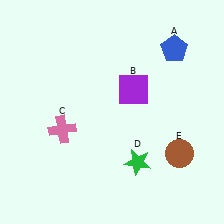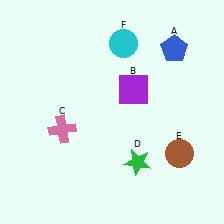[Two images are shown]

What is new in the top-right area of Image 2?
A cyan circle (F) was added in the top-right area of Image 2.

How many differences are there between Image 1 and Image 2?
There is 1 difference between the two images.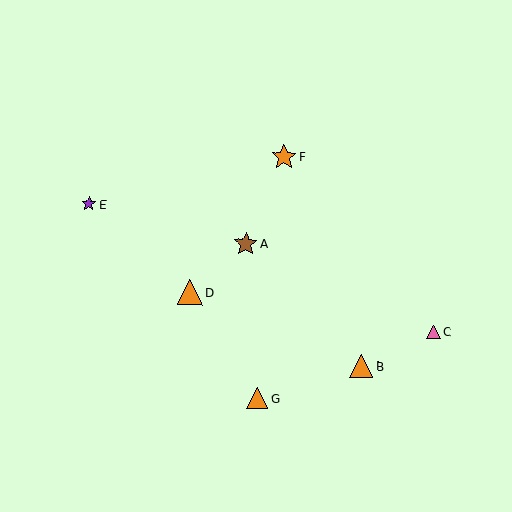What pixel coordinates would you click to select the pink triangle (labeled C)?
Click at (433, 332) to select the pink triangle C.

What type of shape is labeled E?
Shape E is a purple star.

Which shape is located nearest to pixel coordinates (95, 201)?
The purple star (labeled E) at (89, 204) is nearest to that location.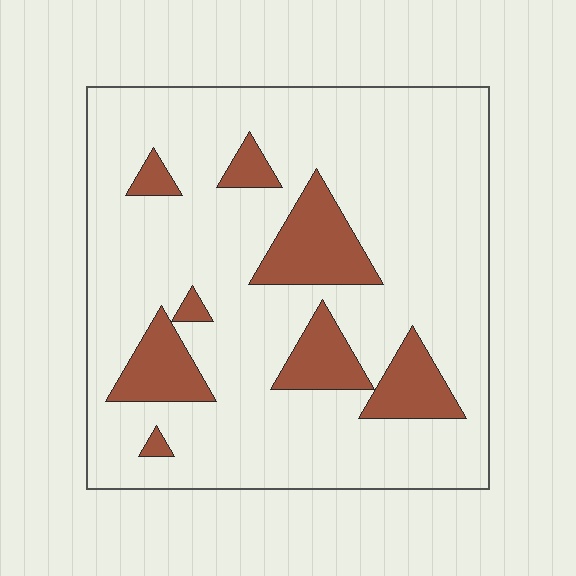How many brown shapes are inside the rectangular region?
8.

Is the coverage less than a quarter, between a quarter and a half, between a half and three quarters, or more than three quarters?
Less than a quarter.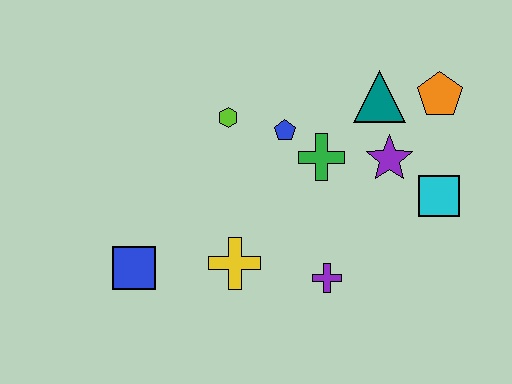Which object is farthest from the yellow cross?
The orange pentagon is farthest from the yellow cross.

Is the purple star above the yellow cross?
Yes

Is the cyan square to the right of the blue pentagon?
Yes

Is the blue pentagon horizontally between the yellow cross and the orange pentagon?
Yes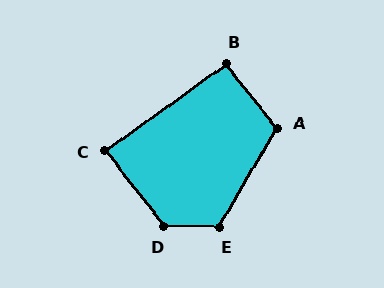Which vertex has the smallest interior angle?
C, at approximately 88 degrees.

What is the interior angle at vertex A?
Approximately 111 degrees (obtuse).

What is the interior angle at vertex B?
Approximately 93 degrees (approximately right).